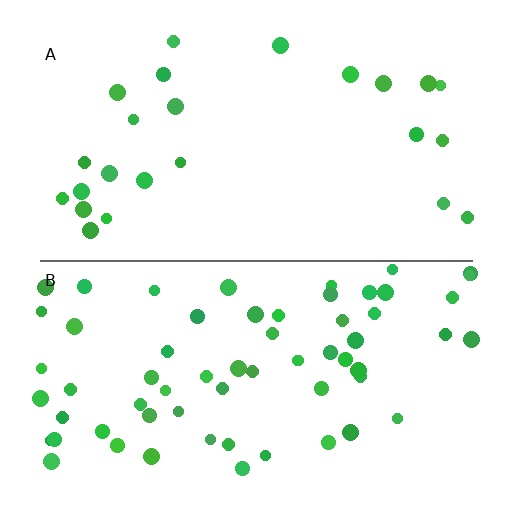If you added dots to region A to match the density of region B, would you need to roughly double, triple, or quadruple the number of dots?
Approximately triple.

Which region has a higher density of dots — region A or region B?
B (the bottom).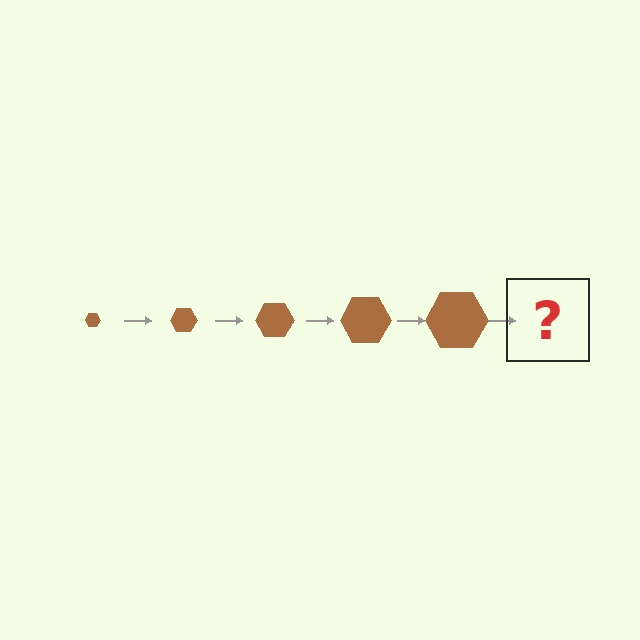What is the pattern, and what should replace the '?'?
The pattern is that the hexagon gets progressively larger each step. The '?' should be a brown hexagon, larger than the previous one.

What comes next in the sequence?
The next element should be a brown hexagon, larger than the previous one.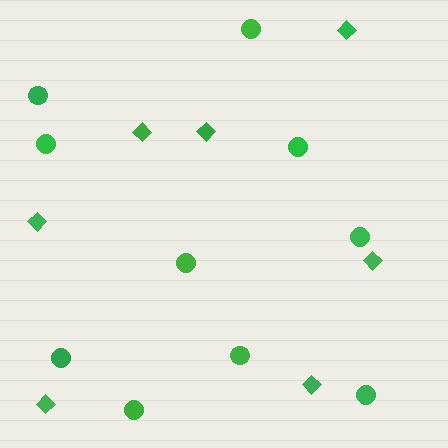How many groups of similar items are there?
There are 2 groups: one group of circles (10) and one group of diamonds (7).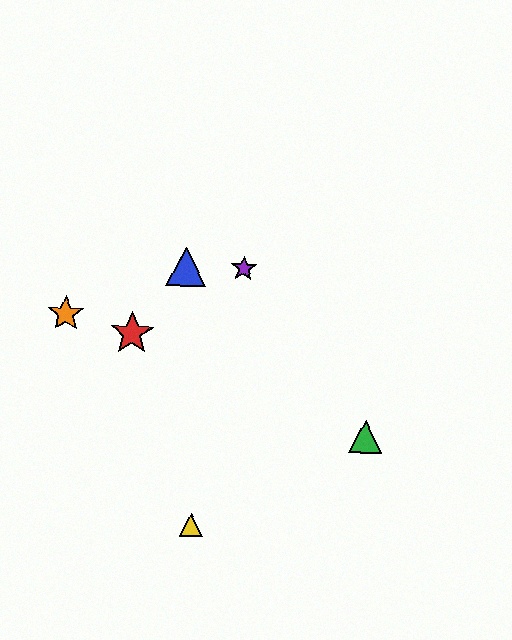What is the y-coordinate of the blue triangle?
The blue triangle is at y≈267.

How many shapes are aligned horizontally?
2 shapes (the blue triangle, the purple star) are aligned horizontally.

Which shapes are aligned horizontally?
The blue triangle, the purple star are aligned horizontally.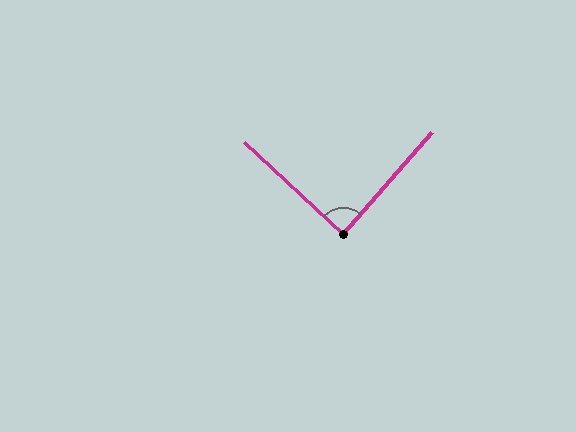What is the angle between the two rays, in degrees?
Approximately 88 degrees.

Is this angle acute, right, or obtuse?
It is approximately a right angle.